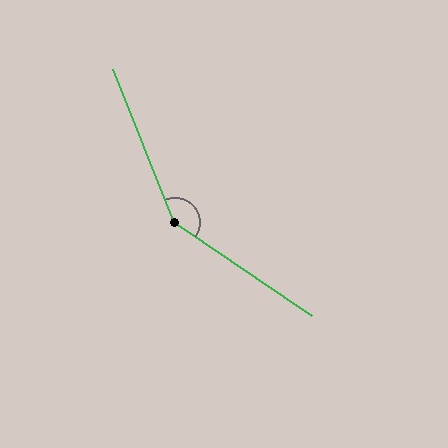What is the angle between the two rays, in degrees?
Approximately 146 degrees.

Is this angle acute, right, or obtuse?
It is obtuse.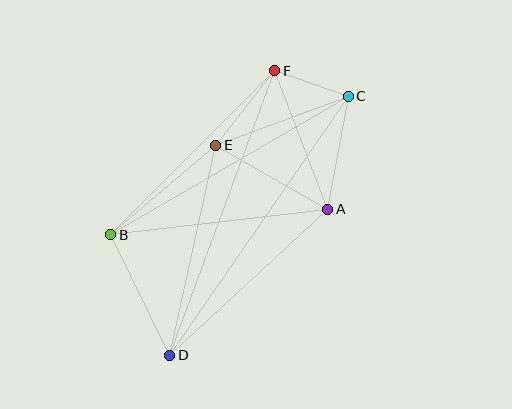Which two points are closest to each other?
Points C and F are closest to each other.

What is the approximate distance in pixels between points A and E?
The distance between A and E is approximately 129 pixels.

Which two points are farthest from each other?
Points C and D are farthest from each other.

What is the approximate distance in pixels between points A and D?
The distance between A and D is approximately 215 pixels.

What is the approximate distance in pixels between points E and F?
The distance between E and F is approximately 95 pixels.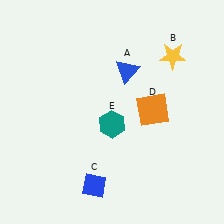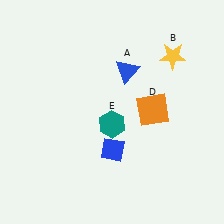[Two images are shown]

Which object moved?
The blue diamond (C) moved up.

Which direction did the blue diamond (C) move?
The blue diamond (C) moved up.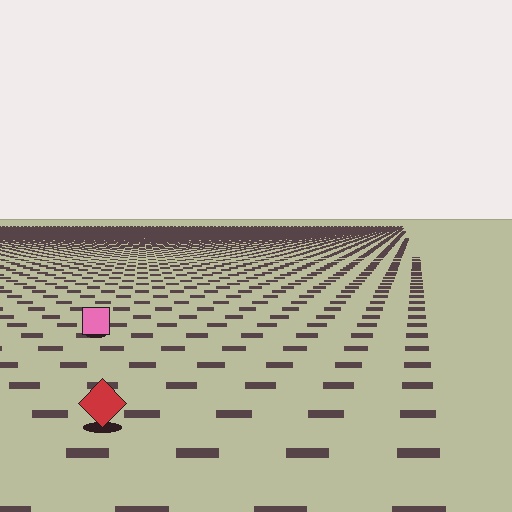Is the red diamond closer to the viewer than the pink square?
Yes. The red diamond is closer — you can tell from the texture gradient: the ground texture is coarser near it.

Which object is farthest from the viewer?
The pink square is farthest from the viewer. It appears smaller and the ground texture around it is denser.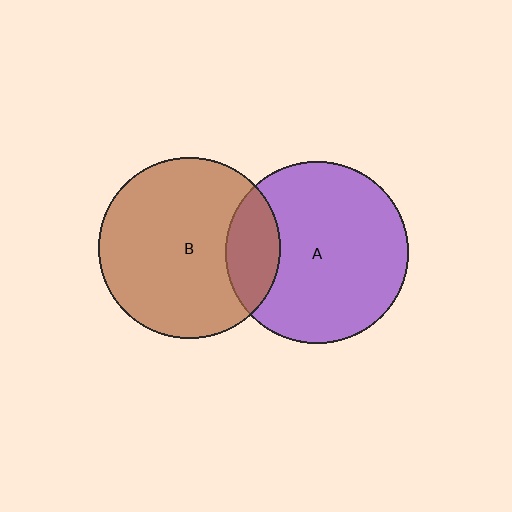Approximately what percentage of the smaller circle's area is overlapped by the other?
Approximately 20%.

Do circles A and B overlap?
Yes.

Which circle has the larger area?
Circle A (purple).